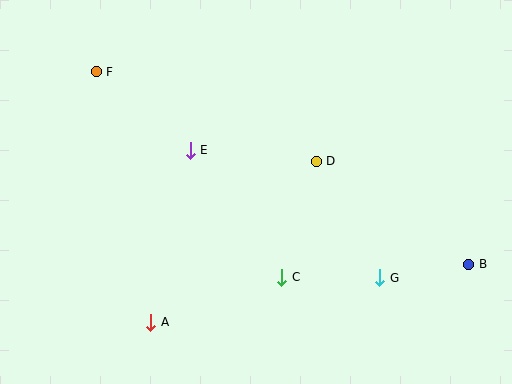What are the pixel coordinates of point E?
Point E is at (190, 150).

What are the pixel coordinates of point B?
Point B is at (469, 264).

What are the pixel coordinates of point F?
Point F is at (96, 72).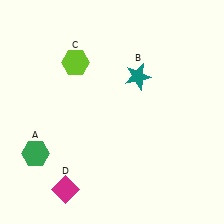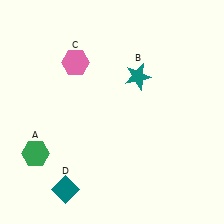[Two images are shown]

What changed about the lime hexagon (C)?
In Image 1, C is lime. In Image 2, it changed to pink.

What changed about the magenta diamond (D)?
In Image 1, D is magenta. In Image 2, it changed to teal.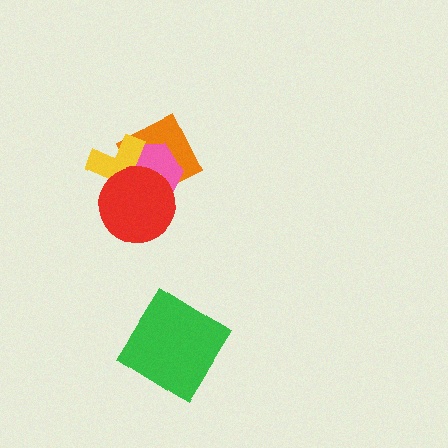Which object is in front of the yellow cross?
The red circle is in front of the yellow cross.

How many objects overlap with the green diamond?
0 objects overlap with the green diamond.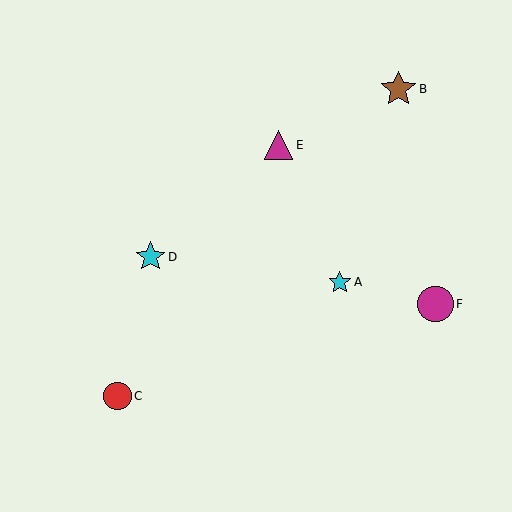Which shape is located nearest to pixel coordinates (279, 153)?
The magenta triangle (labeled E) at (278, 145) is nearest to that location.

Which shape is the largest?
The magenta circle (labeled F) is the largest.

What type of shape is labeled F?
Shape F is a magenta circle.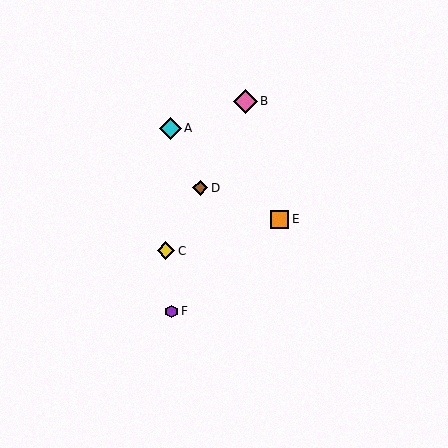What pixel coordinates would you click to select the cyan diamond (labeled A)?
Click at (171, 128) to select the cyan diamond A.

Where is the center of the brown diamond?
The center of the brown diamond is at (200, 188).